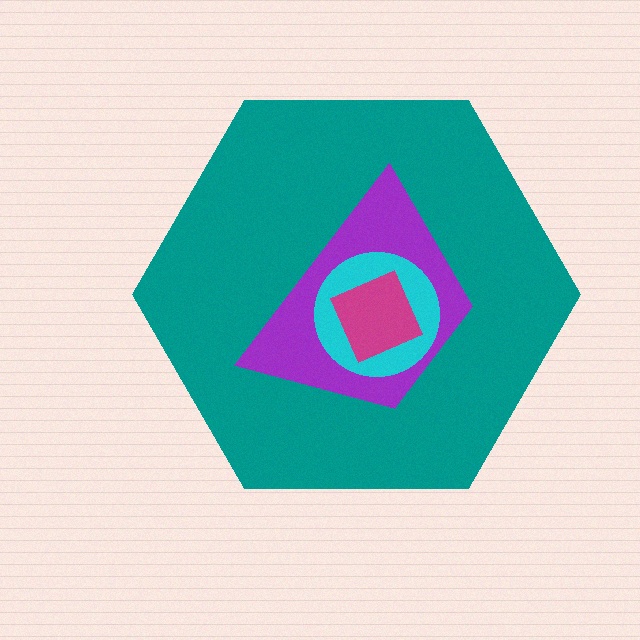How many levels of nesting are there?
4.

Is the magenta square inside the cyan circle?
Yes.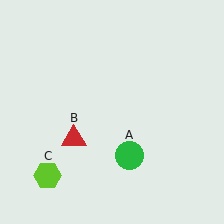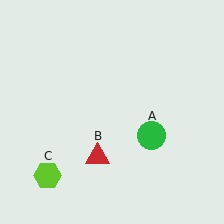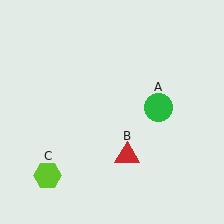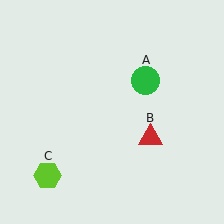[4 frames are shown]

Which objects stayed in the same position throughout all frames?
Lime hexagon (object C) remained stationary.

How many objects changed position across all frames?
2 objects changed position: green circle (object A), red triangle (object B).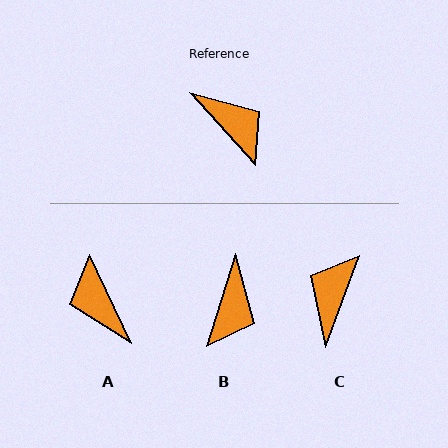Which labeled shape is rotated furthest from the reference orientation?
A, about 163 degrees away.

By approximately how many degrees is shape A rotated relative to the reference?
Approximately 163 degrees counter-clockwise.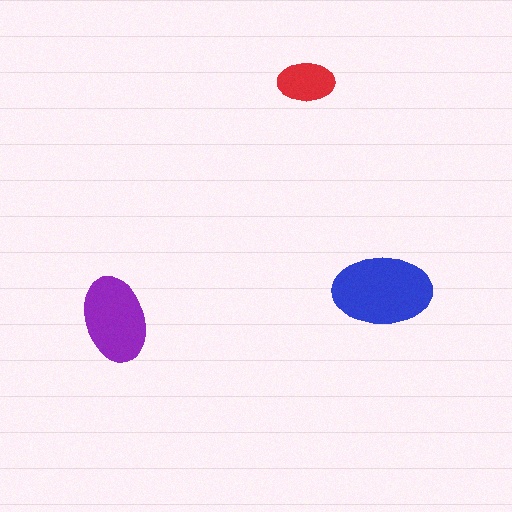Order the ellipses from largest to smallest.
the blue one, the purple one, the red one.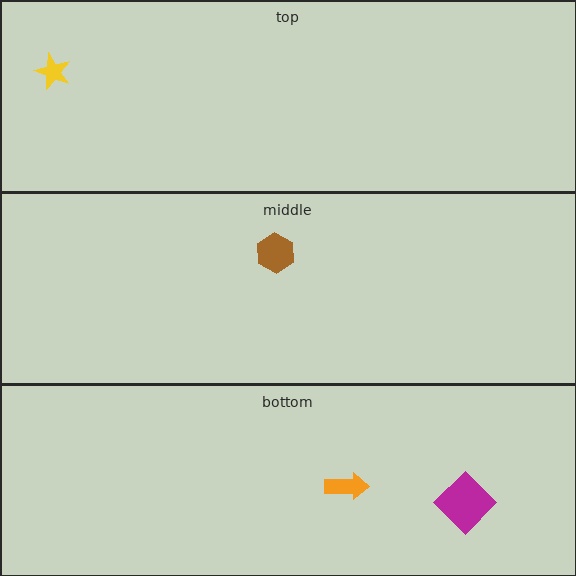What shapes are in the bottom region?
The orange arrow, the magenta diamond.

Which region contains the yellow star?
The top region.